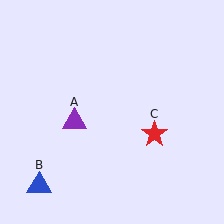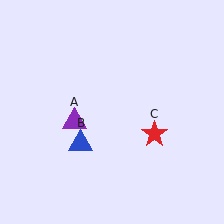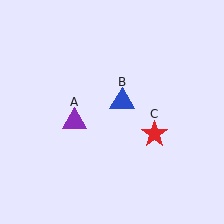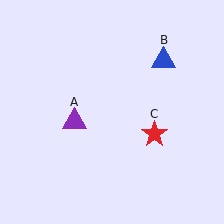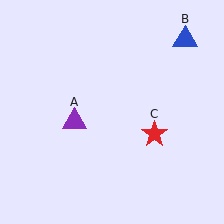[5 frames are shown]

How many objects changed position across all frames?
1 object changed position: blue triangle (object B).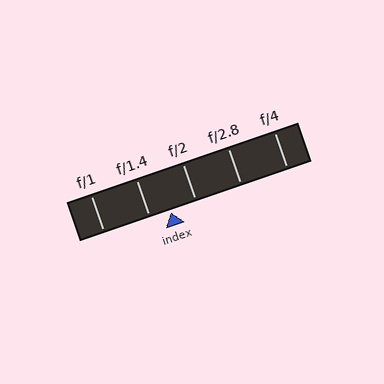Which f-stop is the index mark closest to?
The index mark is closest to f/1.4.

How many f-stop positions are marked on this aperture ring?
There are 5 f-stop positions marked.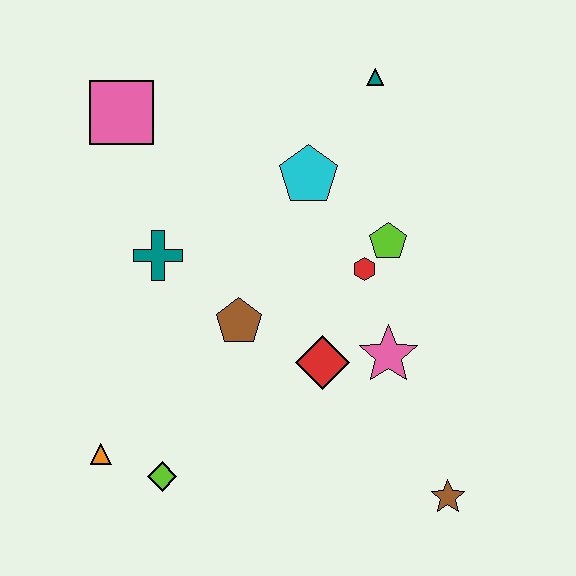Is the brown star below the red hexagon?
Yes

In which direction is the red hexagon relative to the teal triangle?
The red hexagon is below the teal triangle.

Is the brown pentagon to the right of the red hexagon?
No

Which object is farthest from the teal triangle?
The orange triangle is farthest from the teal triangle.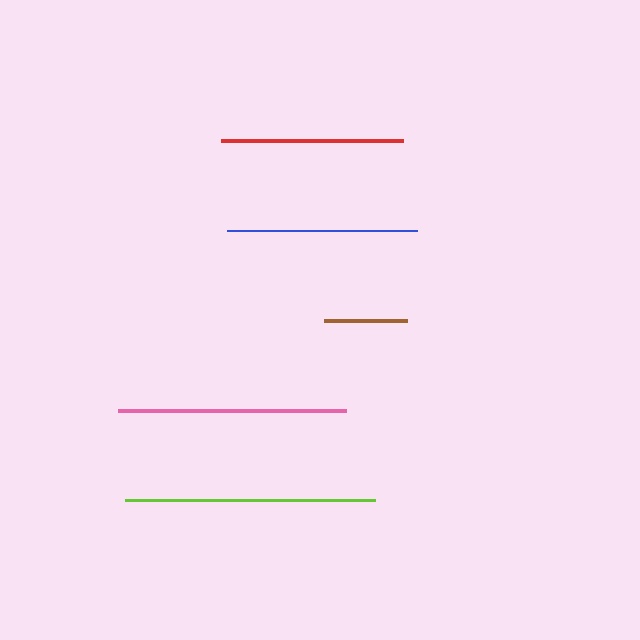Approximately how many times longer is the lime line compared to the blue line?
The lime line is approximately 1.3 times the length of the blue line.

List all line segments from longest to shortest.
From longest to shortest: lime, pink, blue, red, brown.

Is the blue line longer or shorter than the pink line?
The pink line is longer than the blue line.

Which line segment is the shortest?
The brown line is the shortest at approximately 82 pixels.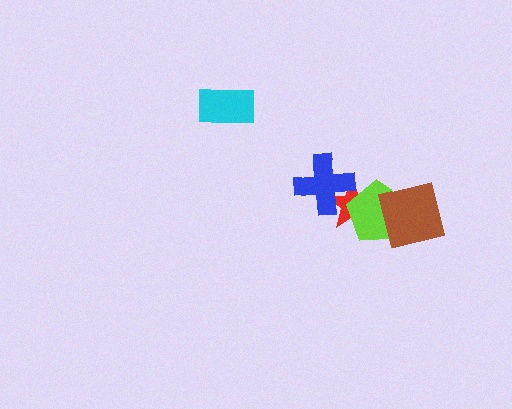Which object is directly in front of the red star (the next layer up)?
The blue cross is directly in front of the red star.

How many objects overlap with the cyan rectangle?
0 objects overlap with the cyan rectangle.